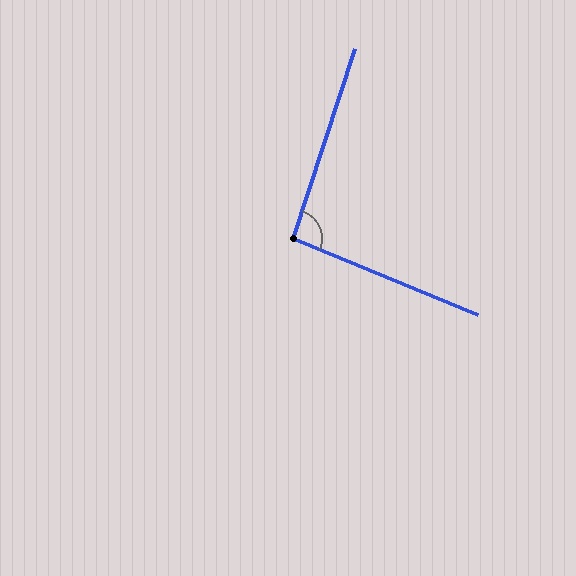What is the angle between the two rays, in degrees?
Approximately 94 degrees.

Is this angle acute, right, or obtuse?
It is approximately a right angle.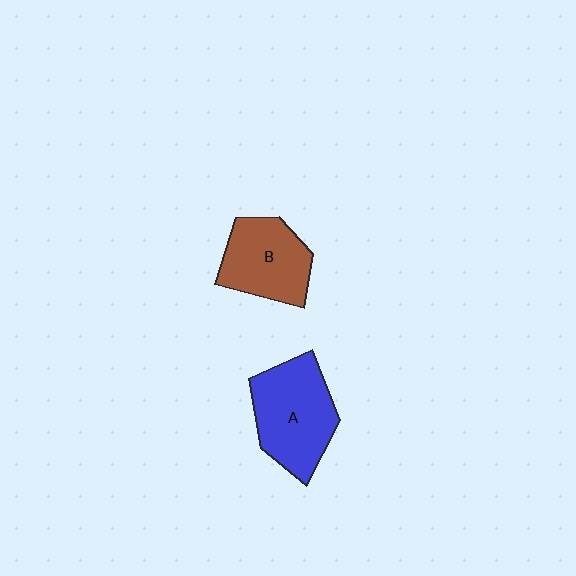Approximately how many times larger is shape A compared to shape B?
Approximately 1.2 times.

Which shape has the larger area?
Shape A (blue).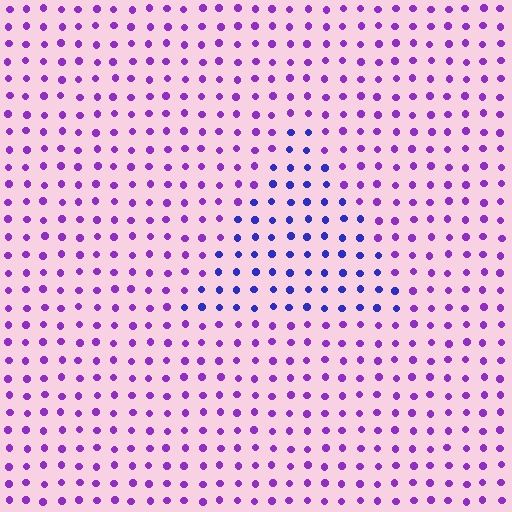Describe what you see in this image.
The image is filled with small purple elements in a uniform arrangement. A triangle-shaped region is visible where the elements are tinted to a slightly different hue, forming a subtle color boundary.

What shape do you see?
I see a triangle.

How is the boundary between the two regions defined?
The boundary is defined purely by a slight shift in hue (about 40 degrees). Spacing, size, and orientation are identical on both sides.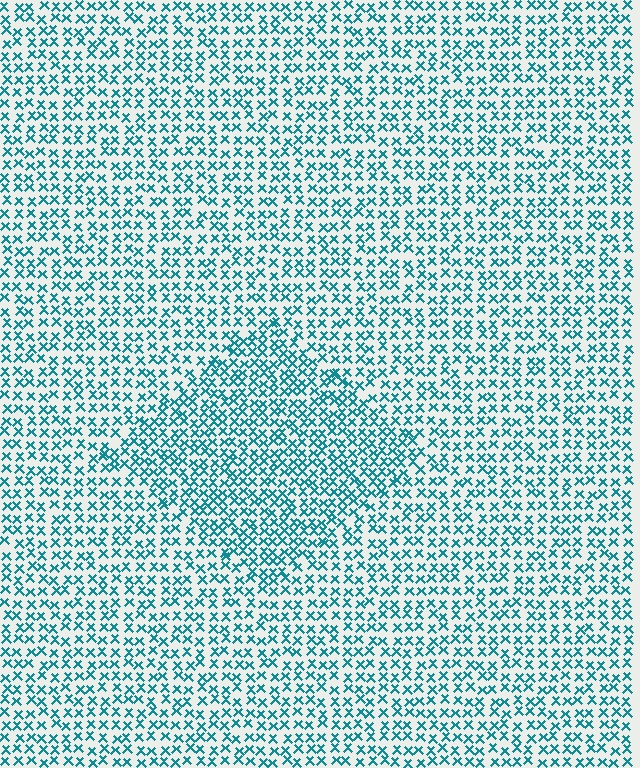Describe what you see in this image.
The image contains small teal elements arranged at two different densities. A diamond-shaped region is visible where the elements are more densely packed than the surrounding area.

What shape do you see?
I see a diamond.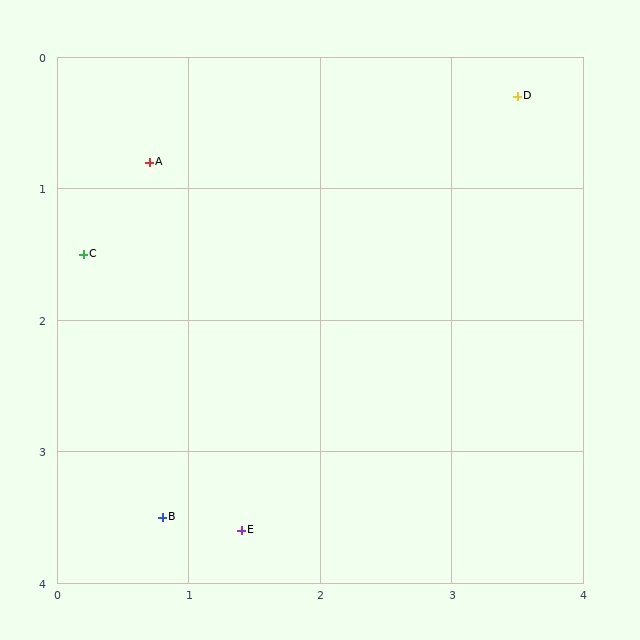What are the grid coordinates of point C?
Point C is at approximately (0.2, 1.5).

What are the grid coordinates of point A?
Point A is at approximately (0.7, 0.8).